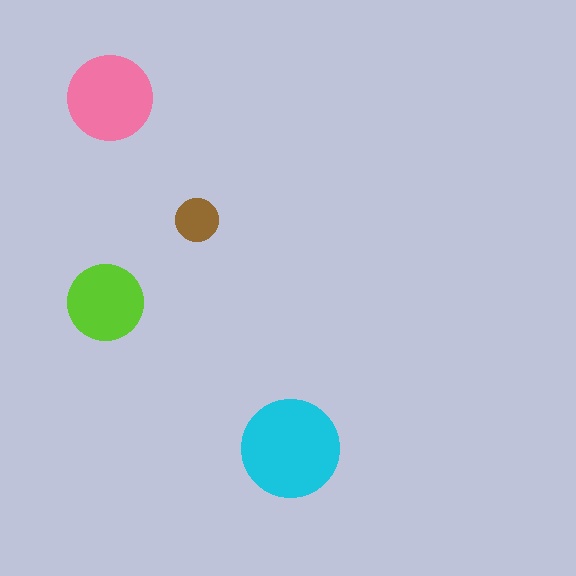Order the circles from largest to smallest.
the cyan one, the pink one, the lime one, the brown one.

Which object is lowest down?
The cyan circle is bottommost.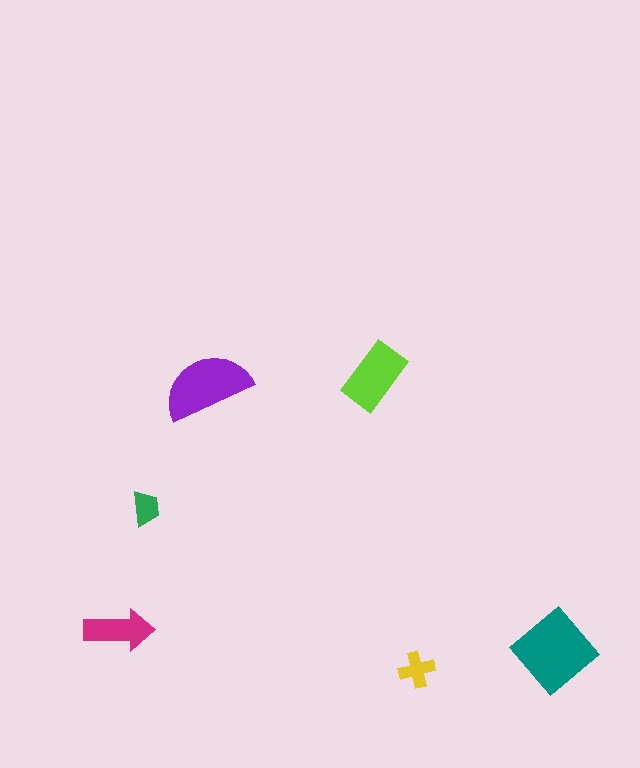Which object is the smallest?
The green trapezoid.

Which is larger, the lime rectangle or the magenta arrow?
The lime rectangle.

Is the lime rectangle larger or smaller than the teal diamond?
Smaller.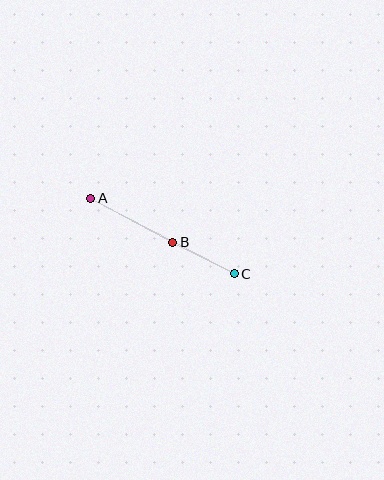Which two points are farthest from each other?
Points A and C are farthest from each other.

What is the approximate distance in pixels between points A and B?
The distance between A and B is approximately 93 pixels.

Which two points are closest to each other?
Points B and C are closest to each other.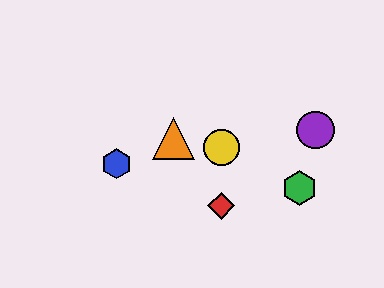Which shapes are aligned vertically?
The red diamond, the yellow circle are aligned vertically.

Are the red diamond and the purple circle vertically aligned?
No, the red diamond is at x≈221 and the purple circle is at x≈315.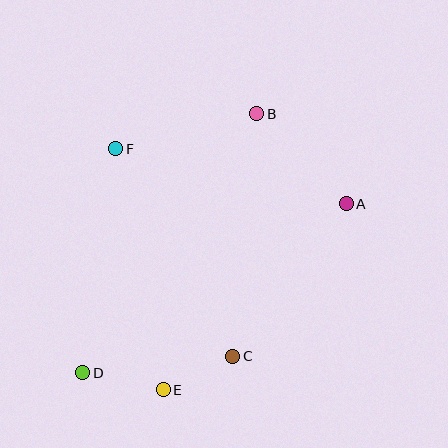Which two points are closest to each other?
Points C and E are closest to each other.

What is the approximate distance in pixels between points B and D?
The distance between B and D is approximately 312 pixels.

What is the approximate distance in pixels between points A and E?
The distance between A and E is approximately 261 pixels.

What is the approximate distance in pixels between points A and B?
The distance between A and B is approximately 127 pixels.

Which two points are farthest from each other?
Points A and D are farthest from each other.